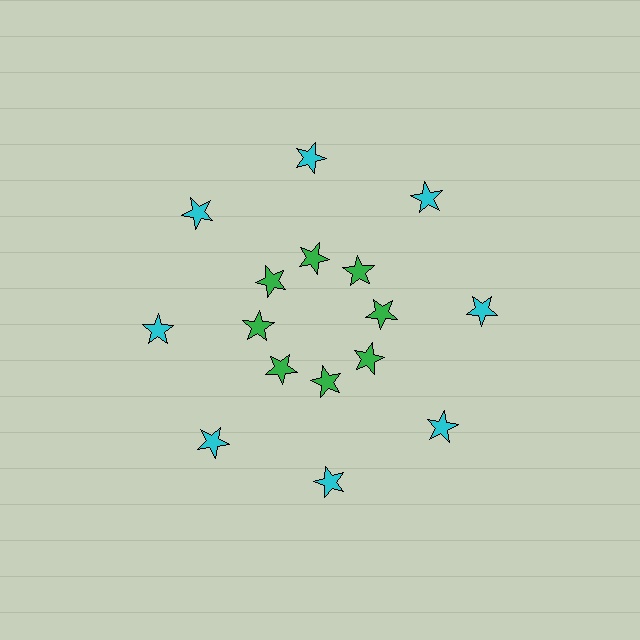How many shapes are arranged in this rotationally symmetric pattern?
There are 16 shapes, arranged in 8 groups of 2.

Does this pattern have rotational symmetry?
Yes, this pattern has 8-fold rotational symmetry. It looks the same after rotating 45 degrees around the center.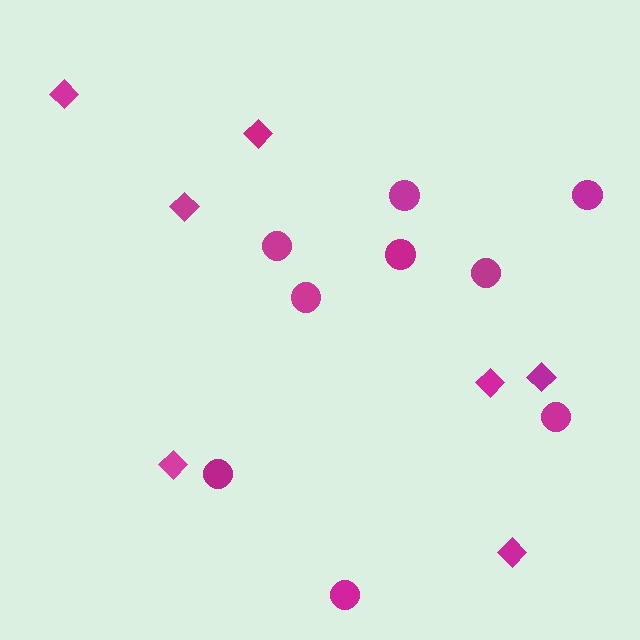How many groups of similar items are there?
There are 2 groups: one group of diamonds (7) and one group of circles (9).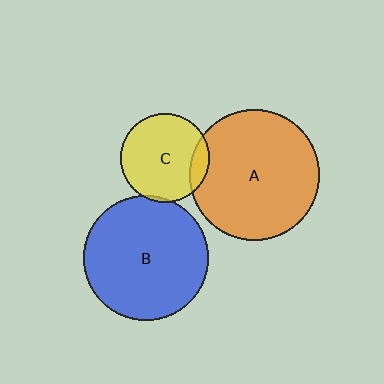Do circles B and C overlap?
Yes.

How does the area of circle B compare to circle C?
Approximately 2.0 times.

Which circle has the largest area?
Circle A (orange).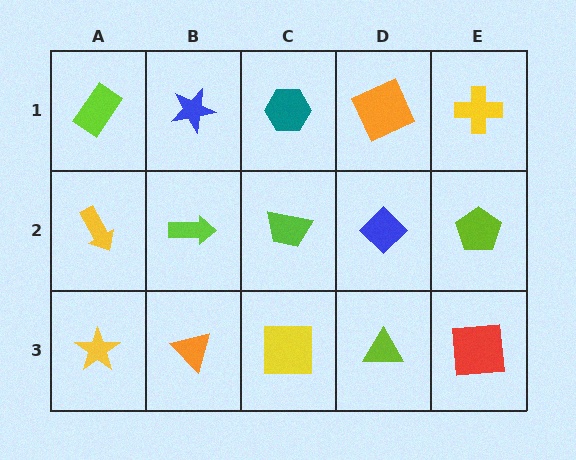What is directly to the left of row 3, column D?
A yellow square.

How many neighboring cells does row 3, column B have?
3.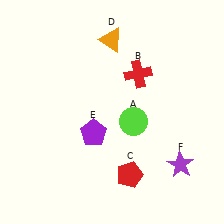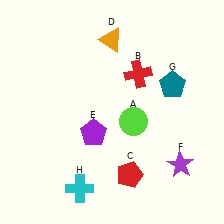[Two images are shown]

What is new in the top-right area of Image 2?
A teal pentagon (G) was added in the top-right area of Image 2.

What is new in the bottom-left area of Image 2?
A cyan cross (H) was added in the bottom-left area of Image 2.